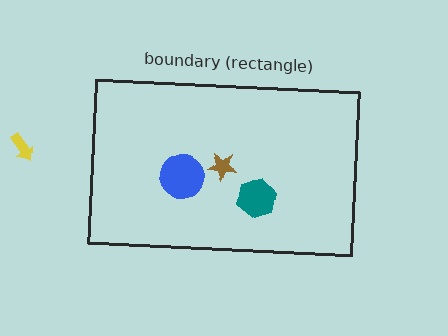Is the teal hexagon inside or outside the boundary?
Inside.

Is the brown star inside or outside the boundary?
Inside.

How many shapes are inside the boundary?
3 inside, 1 outside.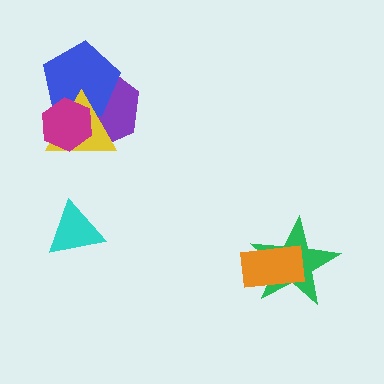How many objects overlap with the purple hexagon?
3 objects overlap with the purple hexagon.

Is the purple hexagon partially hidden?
Yes, it is partially covered by another shape.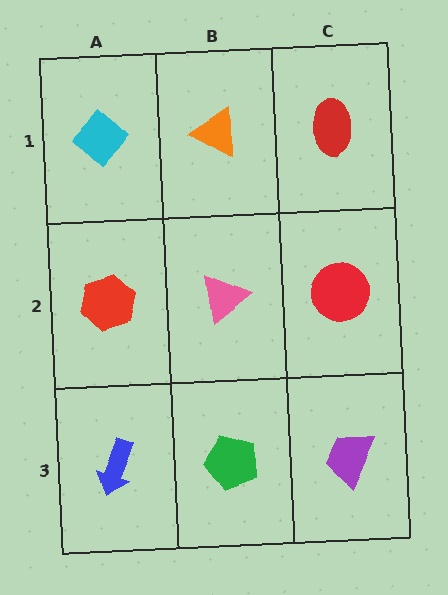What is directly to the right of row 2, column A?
A pink triangle.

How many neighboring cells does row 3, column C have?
2.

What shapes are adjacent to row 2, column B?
An orange triangle (row 1, column B), a green pentagon (row 3, column B), a red hexagon (row 2, column A), a red circle (row 2, column C).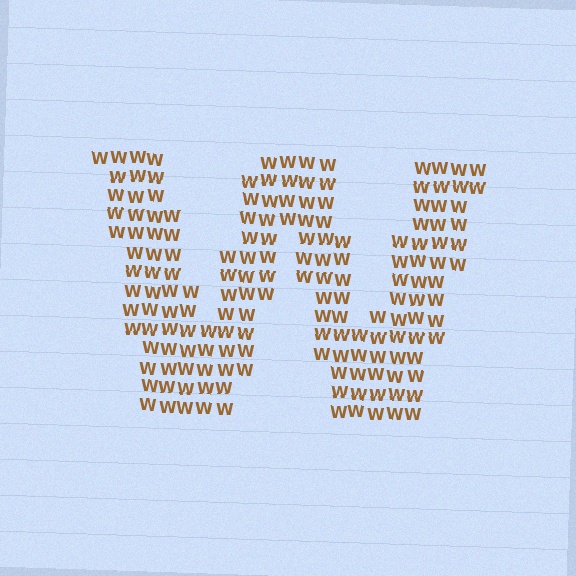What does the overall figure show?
The overall figure shows the letter W.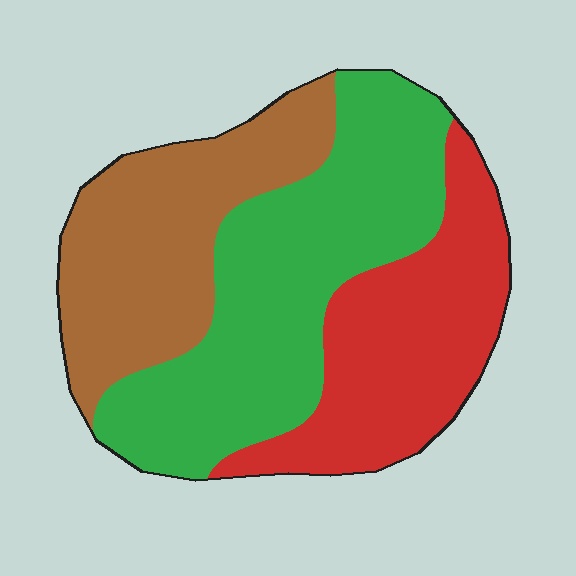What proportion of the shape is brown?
Brown takes up between a quarter and a half of the shape.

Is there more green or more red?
Green.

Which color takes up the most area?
Green, at roughly 40%.